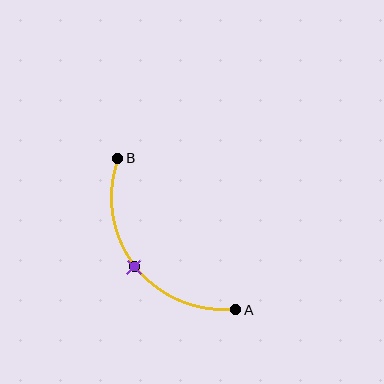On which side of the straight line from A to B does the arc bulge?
The arc bulges below and to the left of the straight line connecting A and B.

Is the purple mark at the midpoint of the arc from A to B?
Yes. The purple mark lies on the arc at equal arc-length from both A and B — it is the arc midpoint.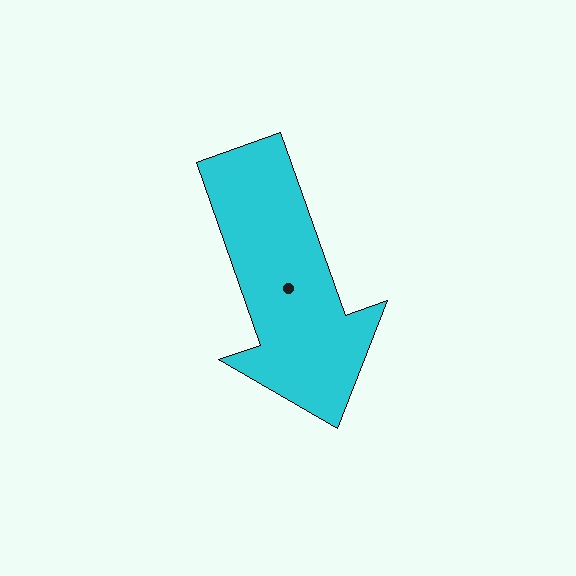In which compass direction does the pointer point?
South.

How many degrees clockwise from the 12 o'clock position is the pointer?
Approximately 161 degrees.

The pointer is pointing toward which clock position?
Roughly 5 o'clock.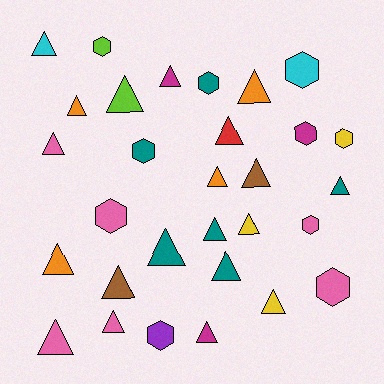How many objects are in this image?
There are 30 objects.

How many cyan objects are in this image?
There are 2 cyan objects.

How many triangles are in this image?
There are 20 triangles.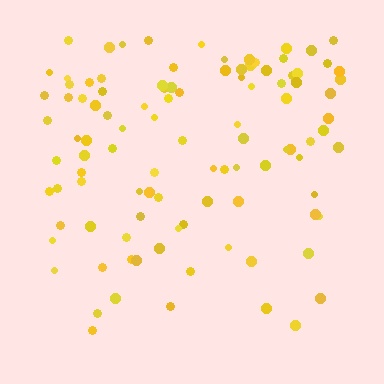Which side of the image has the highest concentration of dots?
The top.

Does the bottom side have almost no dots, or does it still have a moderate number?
Still a moderate number, just noticeably fewer than the top.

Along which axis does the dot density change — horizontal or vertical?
Vertical.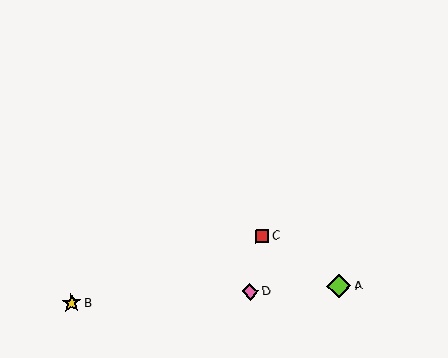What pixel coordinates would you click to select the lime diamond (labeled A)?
Click at (339, 286) to select the lime diamond A.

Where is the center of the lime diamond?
The center of the lime diamond is at (339, 286).